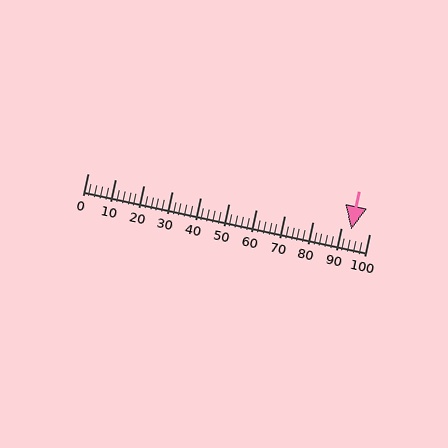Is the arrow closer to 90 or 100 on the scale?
The arrow is closer to 90.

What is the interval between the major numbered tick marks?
The major tick marks are spaced 10 units apart.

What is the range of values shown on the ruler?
The ruler shows values from 0 to 100.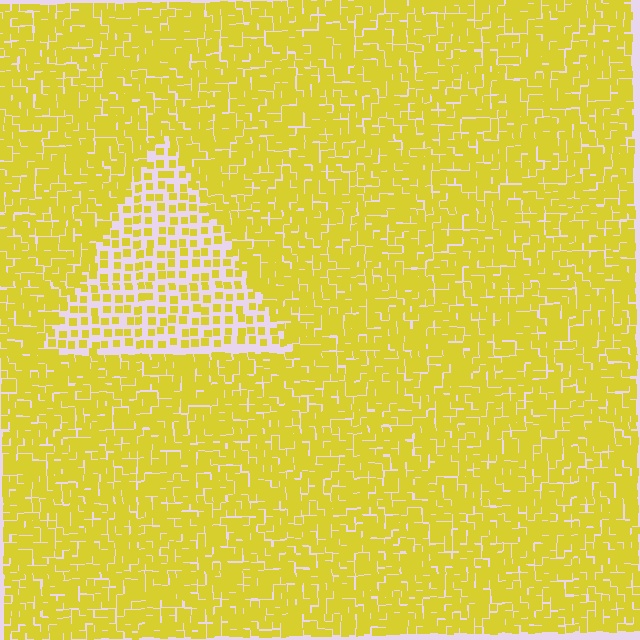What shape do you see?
I see a triangle.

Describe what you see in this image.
The image contains small yellow elements arranged at two different densities. A triangle-shaped region is visible where the elements are less densely packed than the surrounding area.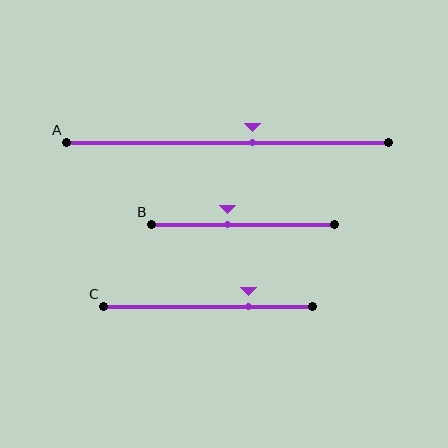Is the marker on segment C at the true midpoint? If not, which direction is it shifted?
No, the marker on segment C is shifted to the right by about 19% of the segment length.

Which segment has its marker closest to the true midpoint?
Segment A has its marker closest to the true midpoint.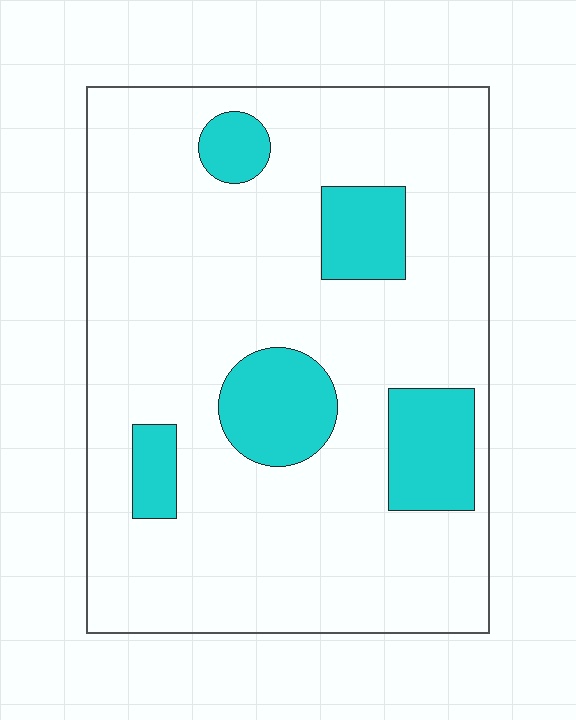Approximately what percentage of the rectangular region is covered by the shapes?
Approximately 15%.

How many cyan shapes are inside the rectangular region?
5.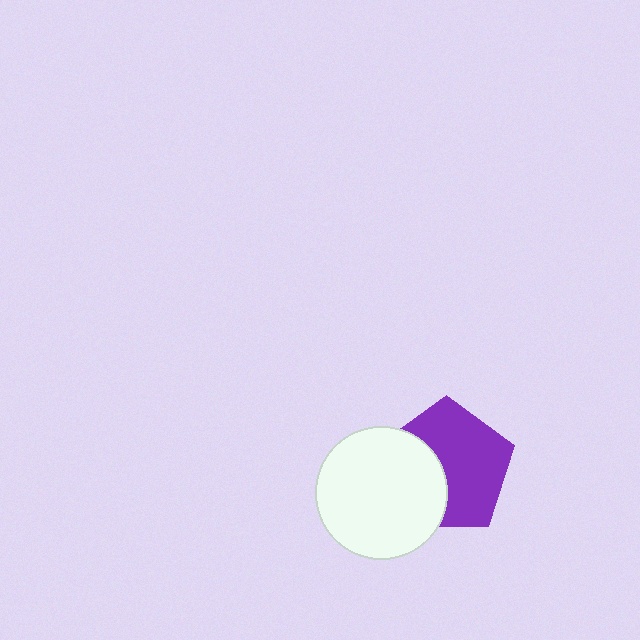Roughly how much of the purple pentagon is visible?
About half of it is visible (roughly 62%).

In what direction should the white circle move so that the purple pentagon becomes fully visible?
The white circle should move left. That is the shortest direction to clear the overlap and leave the purple pentagon fully visible.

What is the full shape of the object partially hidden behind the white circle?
The partially hidden object is a purple pentagon.